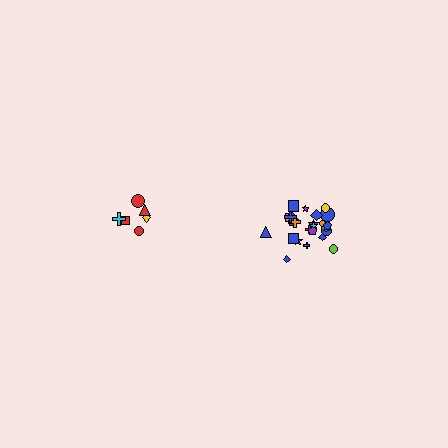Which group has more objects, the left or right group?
The right group.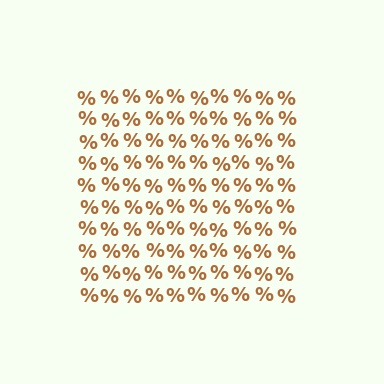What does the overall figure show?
The overall figure shows a square.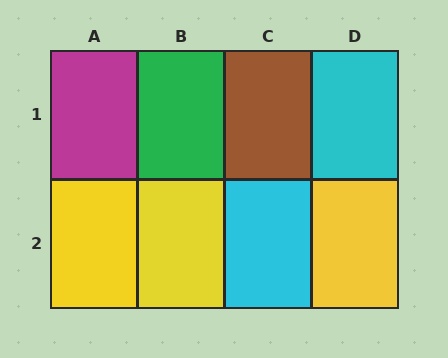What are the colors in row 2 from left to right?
Yellow, yellow, cyan, yellow.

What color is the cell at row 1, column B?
Green.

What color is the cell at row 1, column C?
Brown.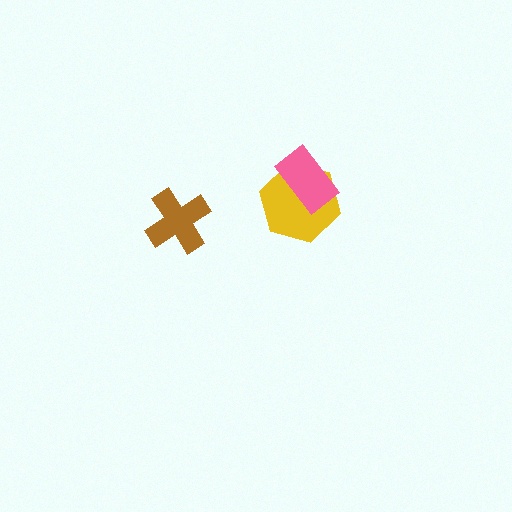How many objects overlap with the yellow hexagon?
1 object overlaps with the yellow hexagon.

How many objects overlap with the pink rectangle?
1 object overlaps with the pink rectangle.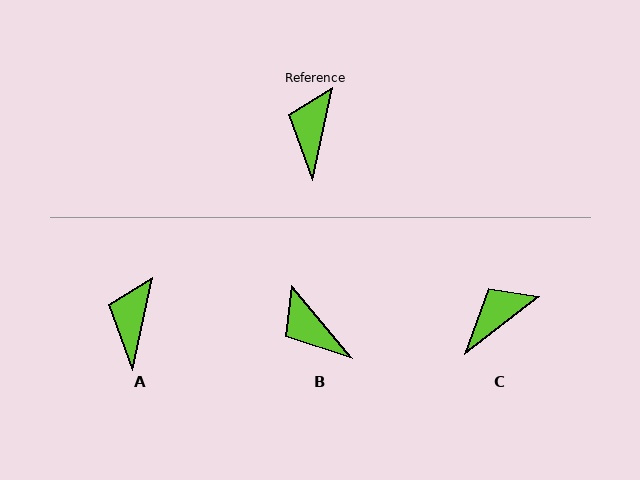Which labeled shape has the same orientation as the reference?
A.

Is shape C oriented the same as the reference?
No, it is off by about 40 degrees.